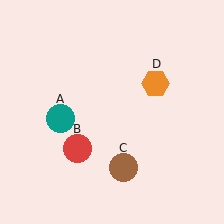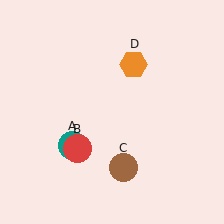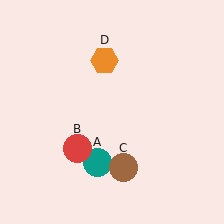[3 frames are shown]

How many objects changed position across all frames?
2 objects changed position: teal circle (object A), orange hexagon (object D).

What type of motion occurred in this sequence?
The teal circle (object A), orange hexagon (object D) rotated counterclockwise around the center of the scene.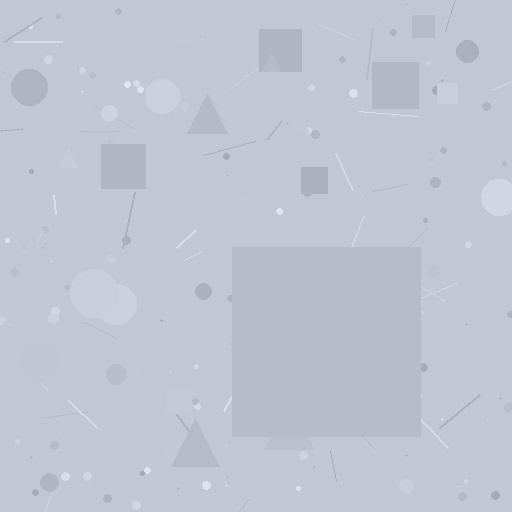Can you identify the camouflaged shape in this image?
The camouflaged shape is a square.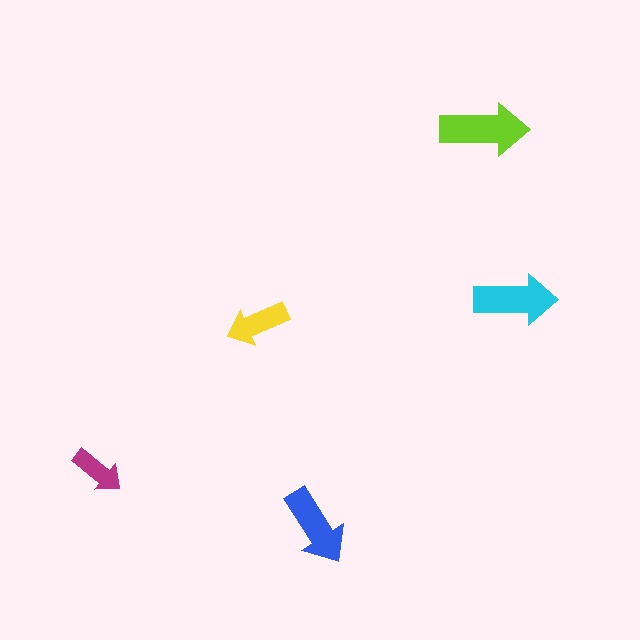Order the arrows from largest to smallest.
the lime one, the cyan one, the blue one, the yellow one, the magenta one.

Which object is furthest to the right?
The cyan arrow is rightmost.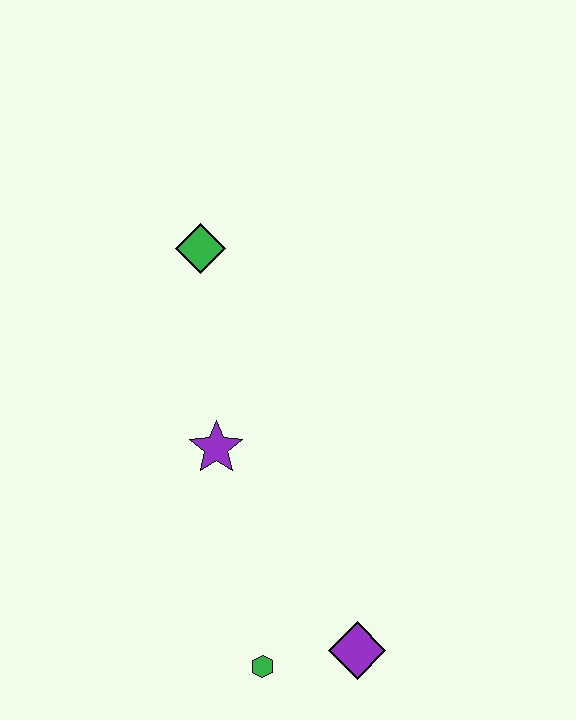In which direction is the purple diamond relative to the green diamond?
The purple diamond is below the green diamond.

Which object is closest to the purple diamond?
The green hexagon is closest to the purple diamond.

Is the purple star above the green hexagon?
Yes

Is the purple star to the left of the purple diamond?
Yes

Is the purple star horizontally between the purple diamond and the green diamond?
Yes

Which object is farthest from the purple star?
The purple diamond is farthest from the purple star.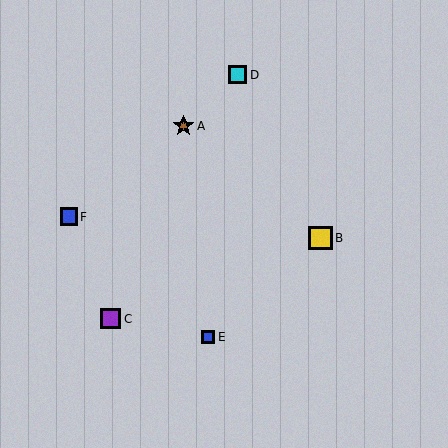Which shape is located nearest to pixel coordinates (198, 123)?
The brown star (labeled A) at (183, 126) is nearest to that location.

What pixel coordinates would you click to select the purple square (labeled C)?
Click at (111, 319) to select the purple square C.